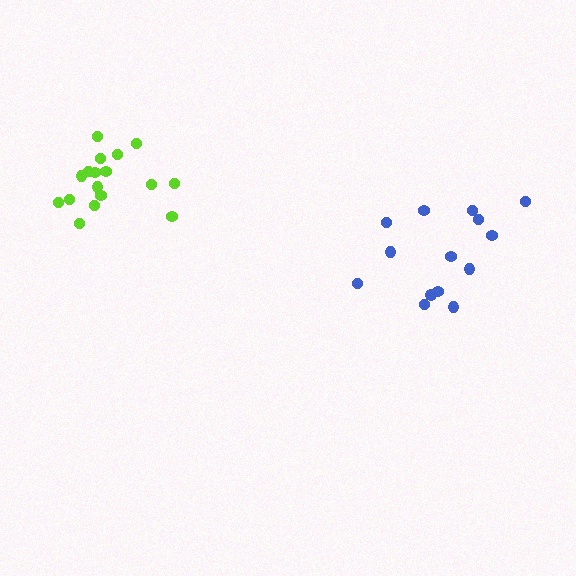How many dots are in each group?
Group 1: 14 dots, Group 2: 17 dots (31 total).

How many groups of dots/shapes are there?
There are 2 groups.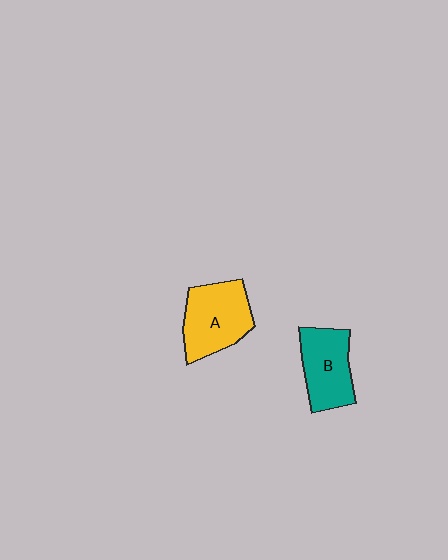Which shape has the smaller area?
Shape B (teal).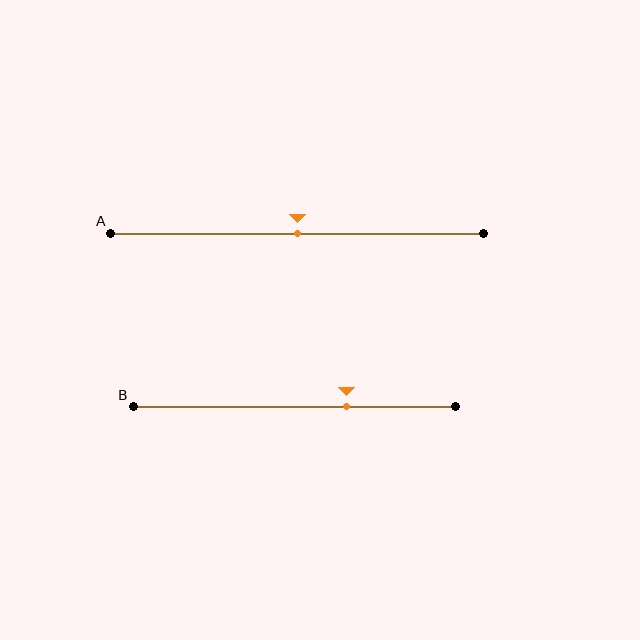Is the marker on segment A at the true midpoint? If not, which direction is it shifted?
Yes, the marker on segment A is at the true midpoint.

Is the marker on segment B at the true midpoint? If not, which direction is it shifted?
No, the marker on segment B is shifted to the right by about 16% of the segment length.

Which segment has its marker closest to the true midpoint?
Segment A has its marker closest to the true midpoint.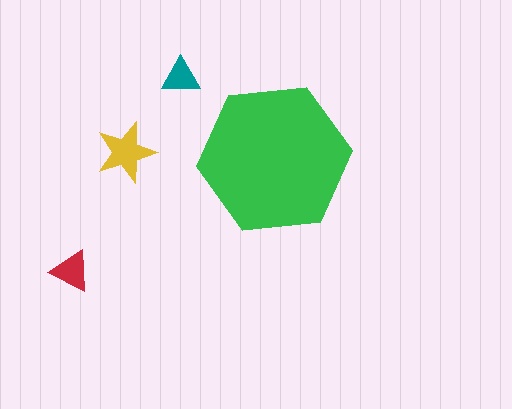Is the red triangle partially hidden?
No, the red triangle is fully visible.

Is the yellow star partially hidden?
No, the yellow star is fully visible.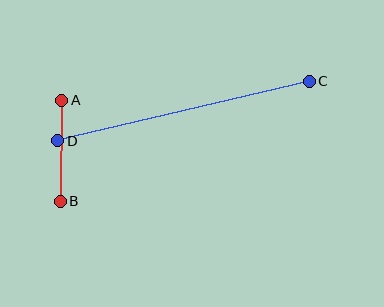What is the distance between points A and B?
The distance is approximately 101 pixels.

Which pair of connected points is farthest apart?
Points C and D are farthest apart.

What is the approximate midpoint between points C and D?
The midpoint is at approximately (183, 111) pixels.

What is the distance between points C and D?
The distance is approximately 258 pixels.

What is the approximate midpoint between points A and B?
The midpoint is at approximately (61, 151) pixels.